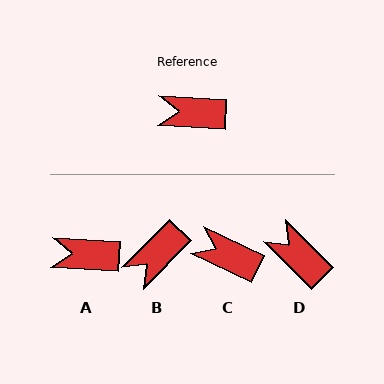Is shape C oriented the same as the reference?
No, it is off by about 22 degrees.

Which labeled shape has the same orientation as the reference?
A.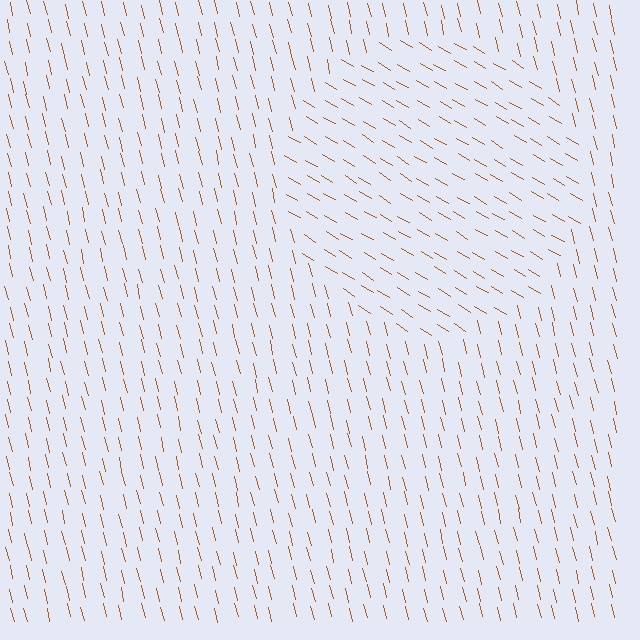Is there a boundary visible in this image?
Yes, there is a texture boundary formed by a change in line orientation.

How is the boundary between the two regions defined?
The boundary is defined purely by a change in line orientation (approximately 45 degrees difference). All lines are the same color and thickness.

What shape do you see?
I see a circle.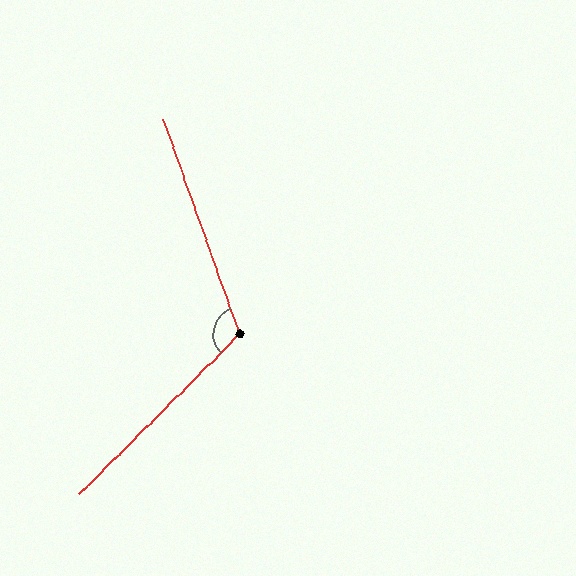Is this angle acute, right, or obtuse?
It is obtuse.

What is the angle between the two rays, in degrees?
Approximately 115 degrees.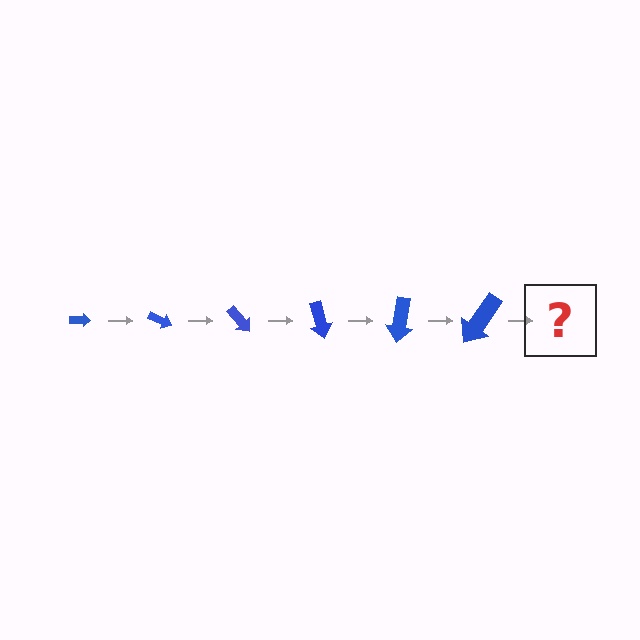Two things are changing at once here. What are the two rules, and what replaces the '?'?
The two rules are that the arrow grows larger each step and it rotates 25 degrees each step. The '?' should be an arrow, larger than the previous one and rotated 150 degrees from the start.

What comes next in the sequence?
The next element should be an arrow, larger than the previous one and rotated 150 degrees from the start.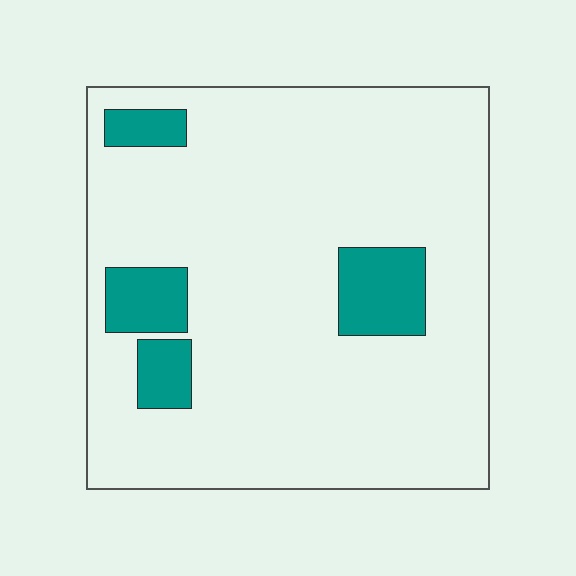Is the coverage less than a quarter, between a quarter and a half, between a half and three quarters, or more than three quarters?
Less than a quarter.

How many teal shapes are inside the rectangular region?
4.